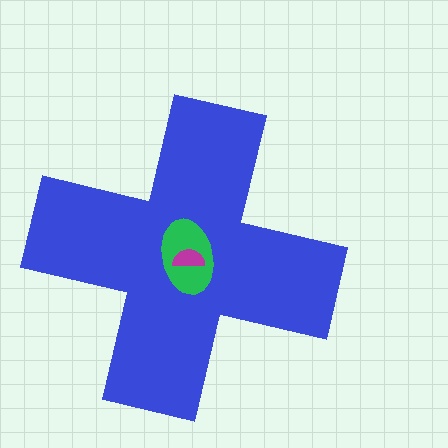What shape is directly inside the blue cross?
The green ellipse.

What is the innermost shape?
The magenta semicircle.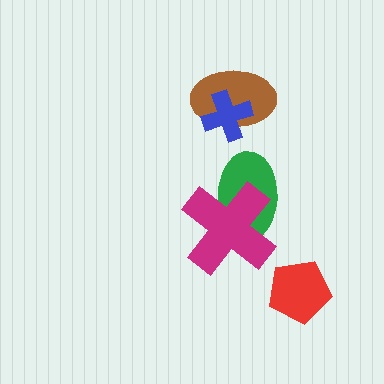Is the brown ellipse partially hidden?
Yes, it is partially covered by another shape.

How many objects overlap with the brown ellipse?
1 object overlaps with the brown ellipse.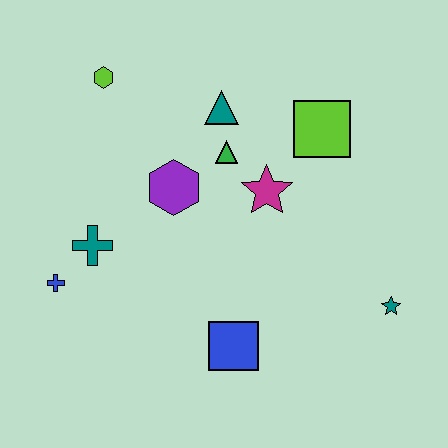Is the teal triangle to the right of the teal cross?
Yes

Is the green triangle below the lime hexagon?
Yes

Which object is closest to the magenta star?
The green triangle is closest to the magenta star.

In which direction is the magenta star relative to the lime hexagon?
The magenta star is to the right of the lime hexagon.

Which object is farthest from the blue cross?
The teal star is farthest from the blue cross.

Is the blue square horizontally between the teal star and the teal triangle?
Yes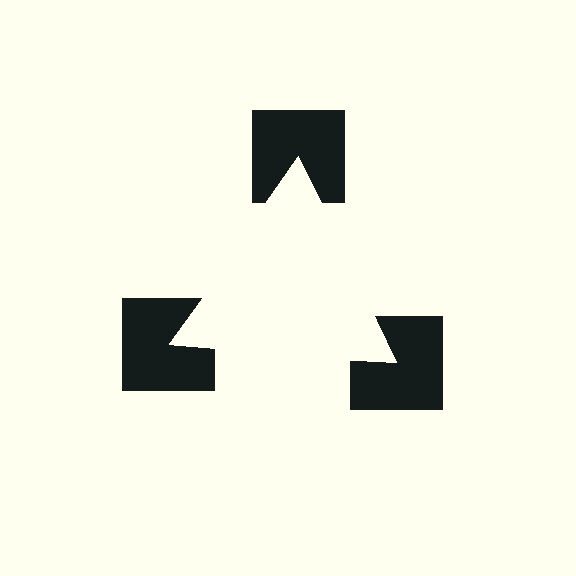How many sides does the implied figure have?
3 sides.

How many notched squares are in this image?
There are 3 — one at each vertex of the illusory triangle.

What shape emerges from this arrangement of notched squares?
An illusory triangle — its edges are inferred from the aligned wedge cuts in the notched squares, not physically drawn.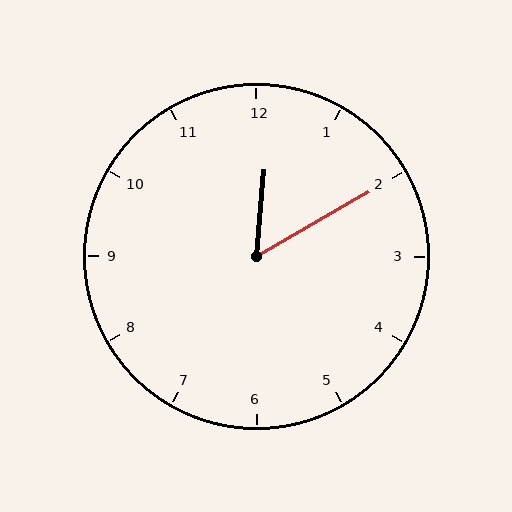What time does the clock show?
12:10.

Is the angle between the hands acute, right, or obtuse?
It is acute.